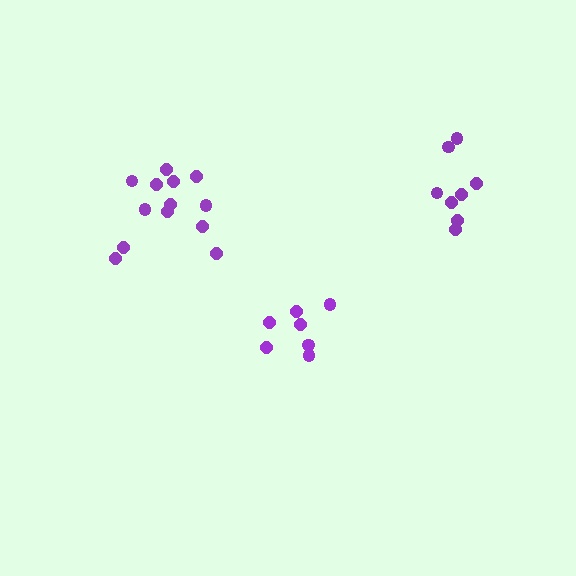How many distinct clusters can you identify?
There are 3 distinct clusters.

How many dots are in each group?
Group 1: 13 dots, Group 2: 8 dots, Group 3: 7 dots (28 total).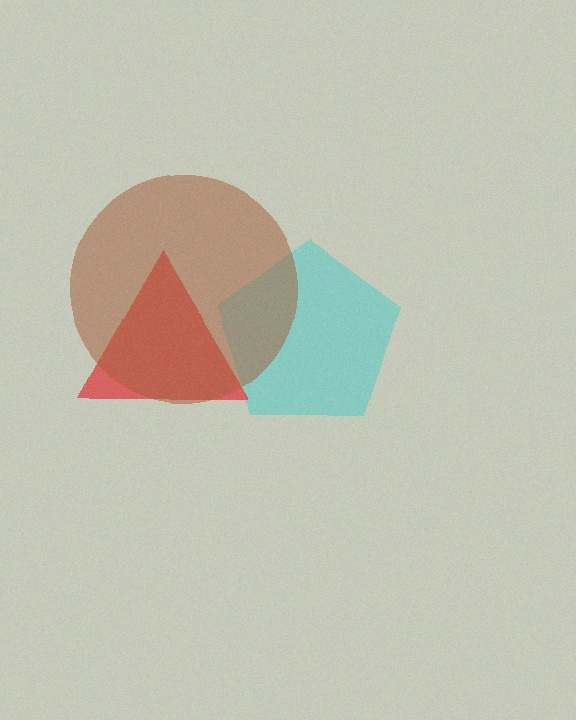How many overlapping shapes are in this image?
There are 3 overlapping shapes in the image.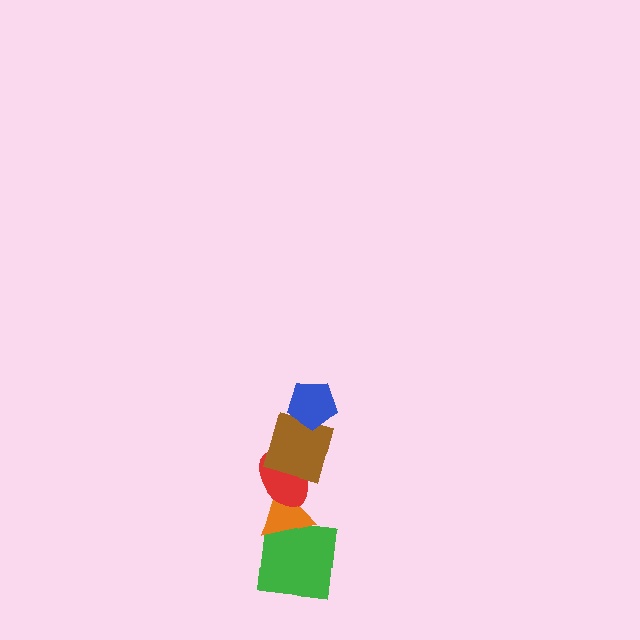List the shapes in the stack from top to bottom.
From top to bottom: the blue pentagon, the brown square, the red ellipse, the orange triangle, the green square.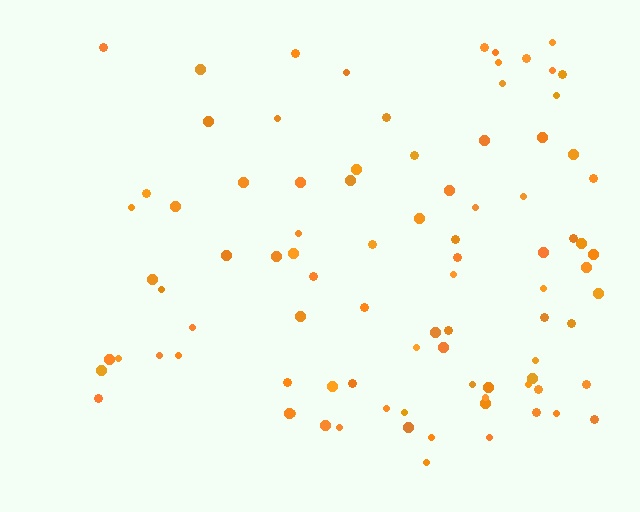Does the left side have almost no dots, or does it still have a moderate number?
Still a moderate number, just noticeably fewer than the right.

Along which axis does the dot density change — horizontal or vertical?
Horizontal.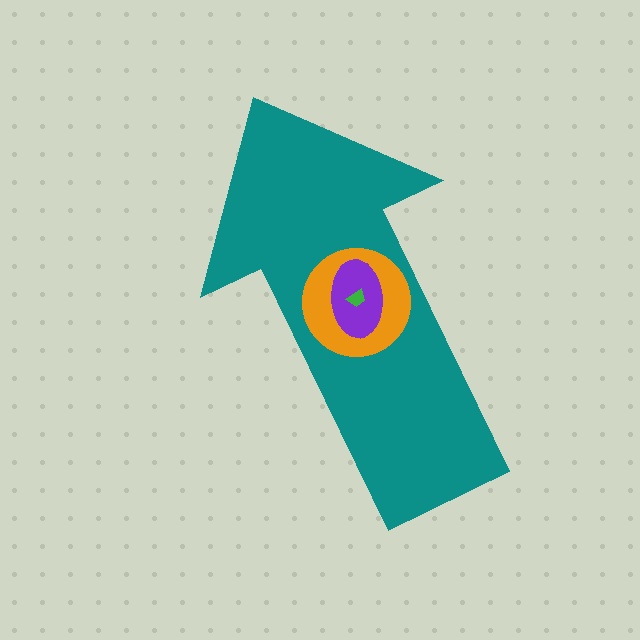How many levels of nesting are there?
4.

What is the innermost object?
The green trapezoid.